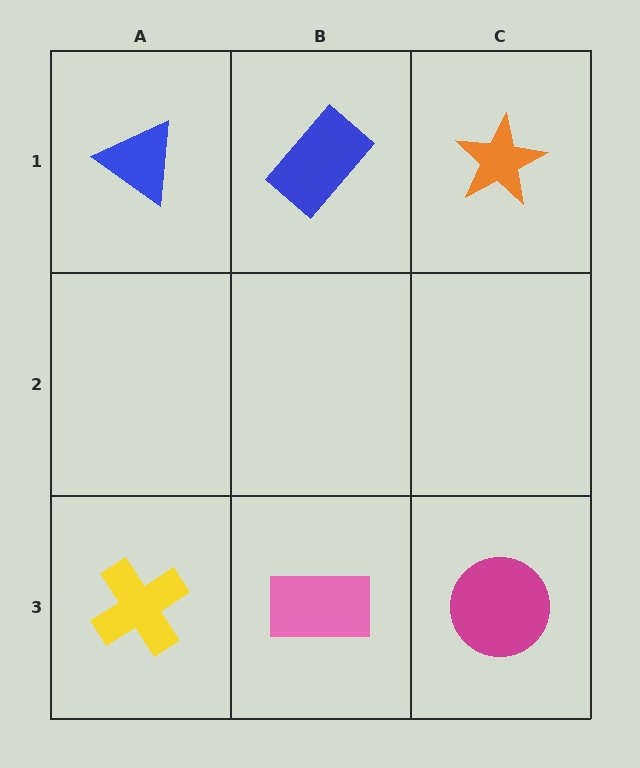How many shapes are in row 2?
0 shapes.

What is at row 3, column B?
A pink rectangle.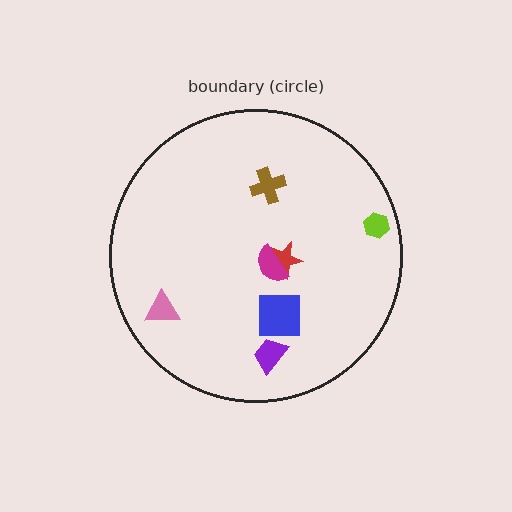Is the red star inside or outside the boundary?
Inside.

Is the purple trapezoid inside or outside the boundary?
Inside.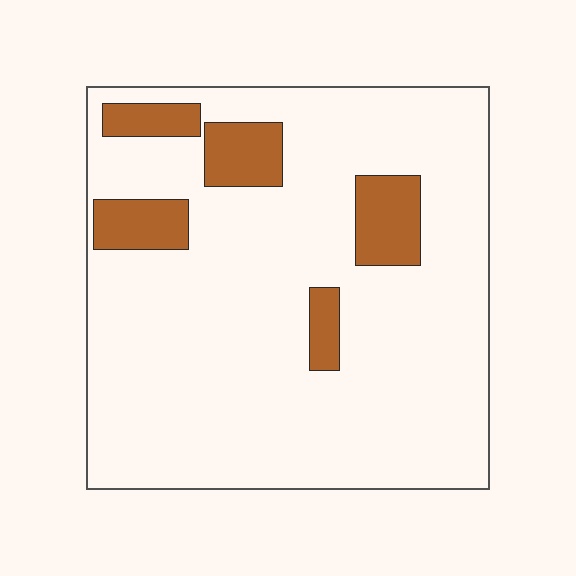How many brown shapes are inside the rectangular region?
5.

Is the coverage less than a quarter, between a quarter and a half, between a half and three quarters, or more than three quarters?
Less than a quarter.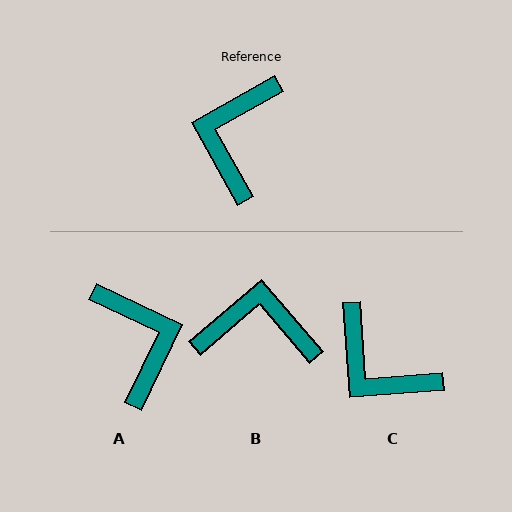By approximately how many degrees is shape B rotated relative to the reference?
Approximately 79 degrees clockwise.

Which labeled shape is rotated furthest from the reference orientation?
A, about 145 degrees away.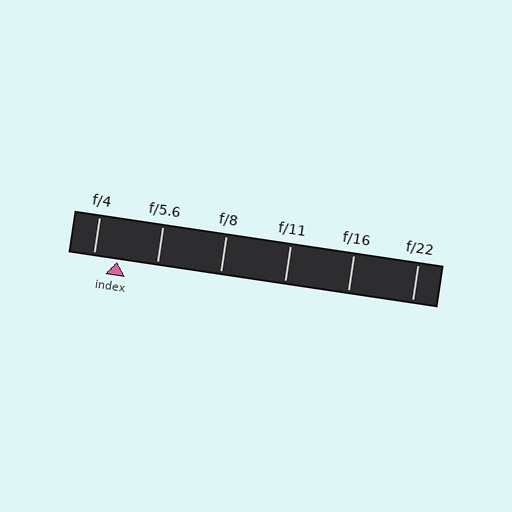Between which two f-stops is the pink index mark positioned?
The index mark is between f/4 and f/5.6.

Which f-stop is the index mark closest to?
The index mark is closest to f/4.